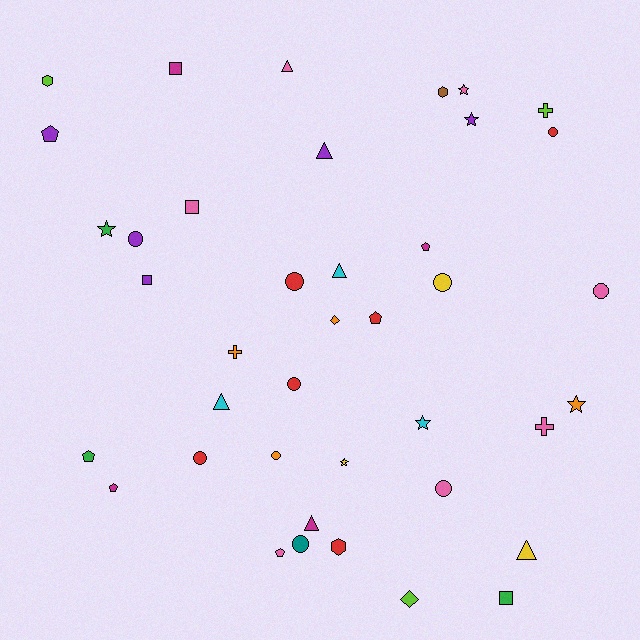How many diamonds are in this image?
There are 2 diamonds.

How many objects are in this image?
There are 40 objects.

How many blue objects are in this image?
There are no blue objects.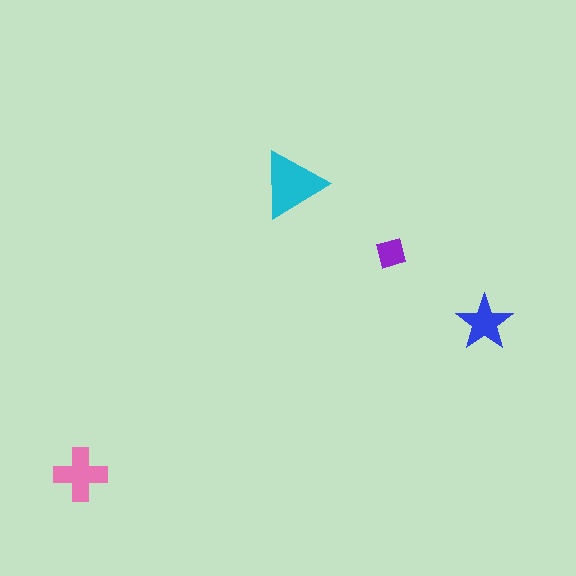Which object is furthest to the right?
The blue star is rightmost.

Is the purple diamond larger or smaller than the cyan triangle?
Smaller.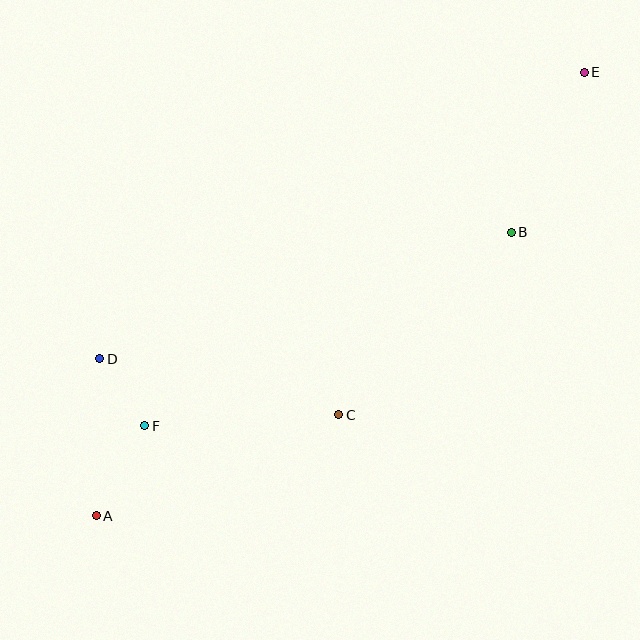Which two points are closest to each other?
Points D and F are closest to each other.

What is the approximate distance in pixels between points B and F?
The distance between B and F is approximately 414 pixels.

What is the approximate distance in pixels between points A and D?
The distance between A and D is approximately 157 pixels.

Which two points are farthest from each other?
Points A and E are farthest from each other.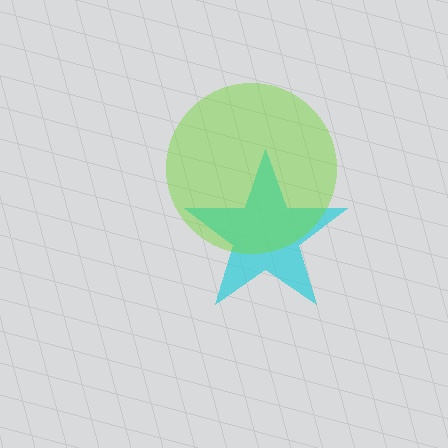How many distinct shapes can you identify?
There are 2 distinct shapes: a cyan star, a lime circle.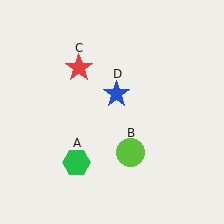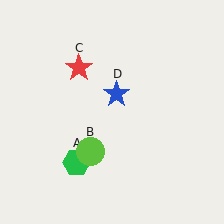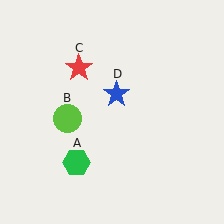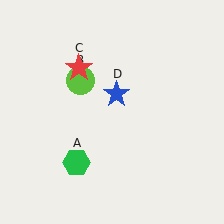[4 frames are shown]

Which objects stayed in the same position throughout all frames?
Green hexagon (object A) and red star (object C) and blue star (object D) remained stationary.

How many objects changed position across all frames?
1 object changed position: lime circle (object B).